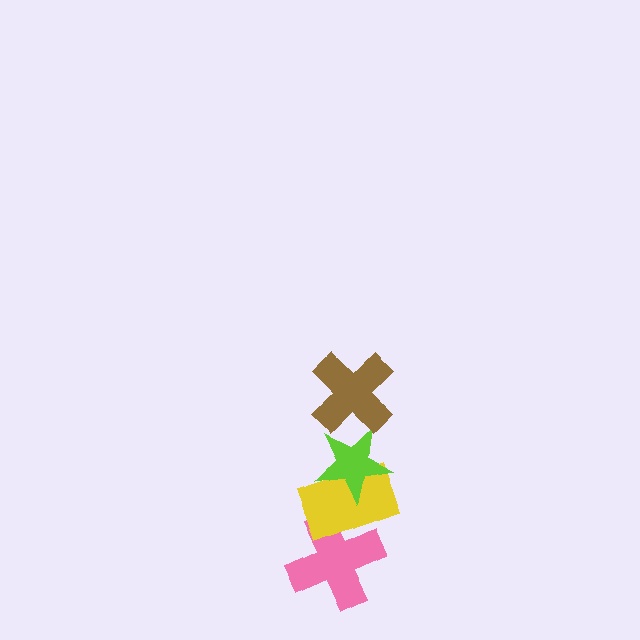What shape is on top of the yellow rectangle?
The lime star is on top of the yellow rectangle.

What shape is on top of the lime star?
The brown cross is on top of the lime star.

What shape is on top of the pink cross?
The yellow rectangle is on top of the pink cross.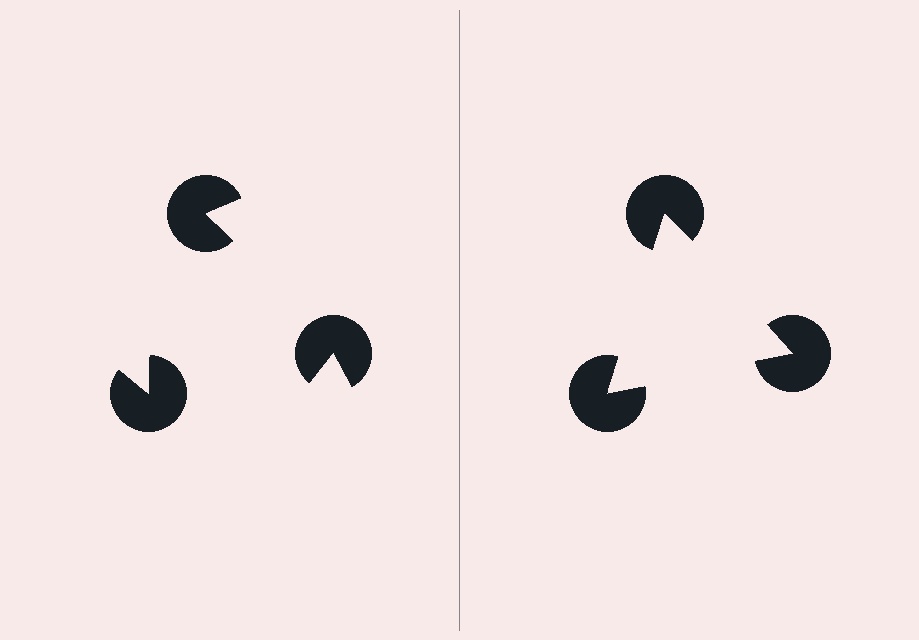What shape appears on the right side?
An illusory triangle.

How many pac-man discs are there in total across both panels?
6 — 3 on each side.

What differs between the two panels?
The pac-man discs are positioned identically on both sides; only the wedge orientations differ. On the right they align to a triangle; on the left they are misaligned.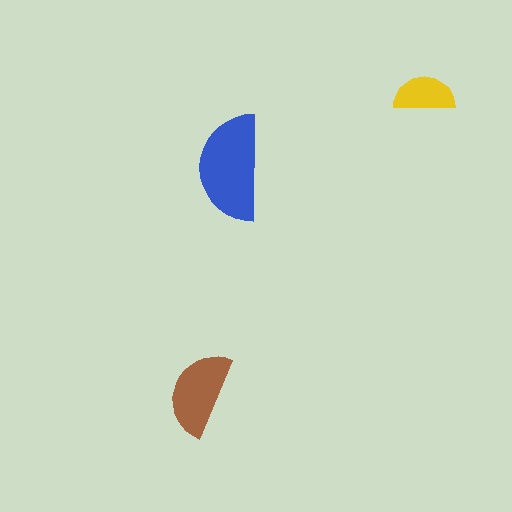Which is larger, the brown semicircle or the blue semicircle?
The blue one.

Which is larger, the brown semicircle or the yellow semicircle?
The brown one.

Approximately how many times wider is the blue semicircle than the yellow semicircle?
About 1.5 times wider.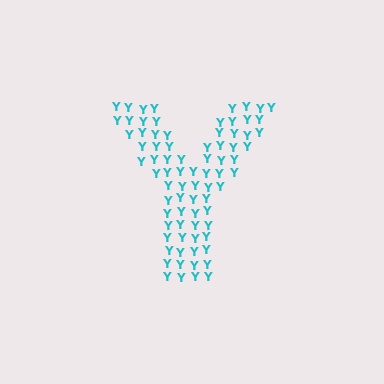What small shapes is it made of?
It is made of small letter Y's.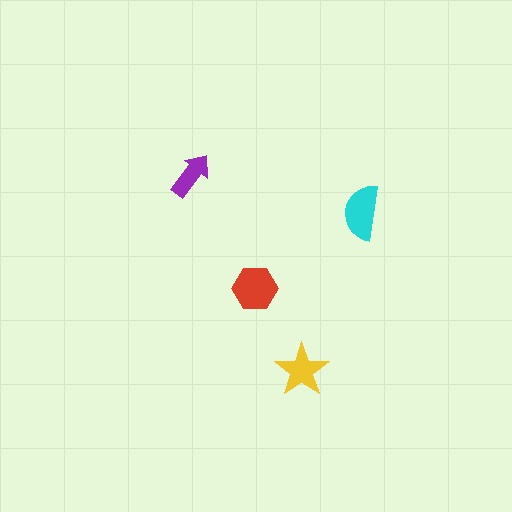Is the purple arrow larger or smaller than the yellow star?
Smaller.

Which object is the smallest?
The purple arrow.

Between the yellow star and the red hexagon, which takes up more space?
The red hexagon.